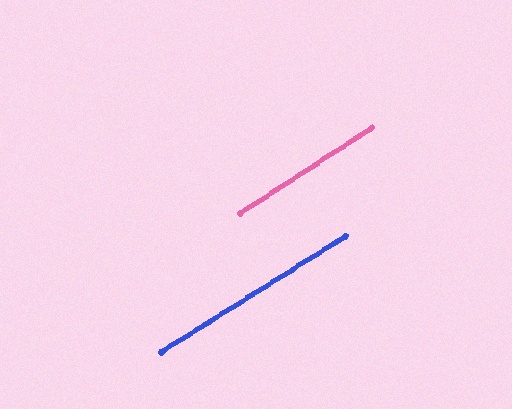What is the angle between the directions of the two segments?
Approximately 1 degree.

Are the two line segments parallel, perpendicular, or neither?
Parallel — their directions differ by only 0.7°.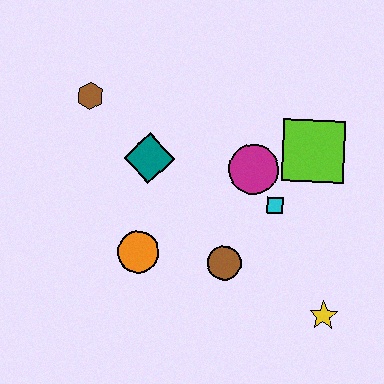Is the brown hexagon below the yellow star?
No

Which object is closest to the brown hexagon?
The teal diamond is closest to the brown hexagon.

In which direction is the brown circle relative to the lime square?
The brown circle is below the lime square.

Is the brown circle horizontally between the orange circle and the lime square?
Yes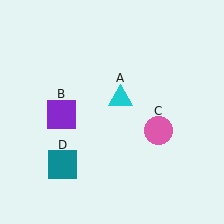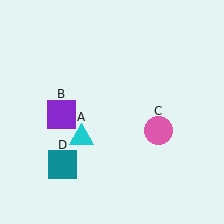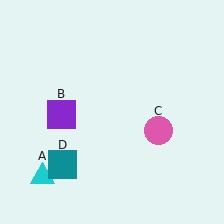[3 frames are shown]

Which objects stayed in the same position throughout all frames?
Purple square (object B) and pink circle (object C) and teal square (object D) remained stationary.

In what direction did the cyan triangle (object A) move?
The cyan triangle (object A) moved down and to the left.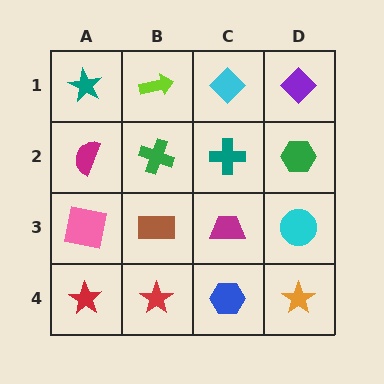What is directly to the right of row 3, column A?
A brown rectangle.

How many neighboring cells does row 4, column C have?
3.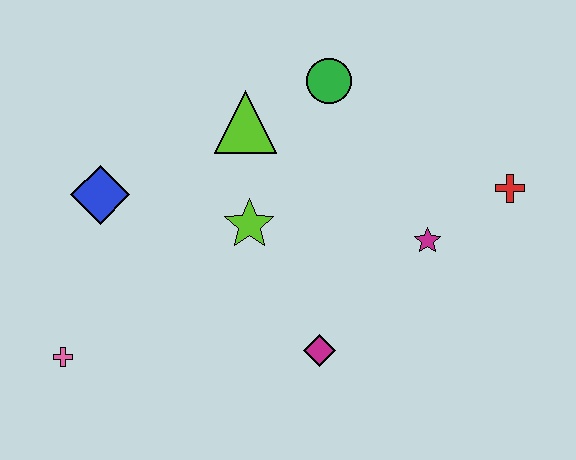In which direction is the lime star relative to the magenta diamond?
The lime star is above the magenta diamond.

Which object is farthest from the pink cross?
The red cross is farthest from the pink cross.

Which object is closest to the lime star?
The lime triangle is closest to the lime star.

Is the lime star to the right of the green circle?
No